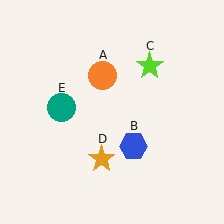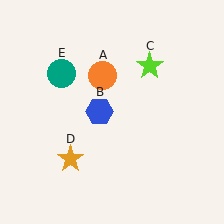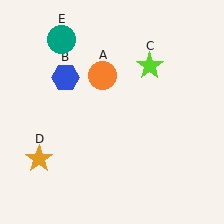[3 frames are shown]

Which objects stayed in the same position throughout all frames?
Orange circle (object A) and lime star (object C) remained stationary.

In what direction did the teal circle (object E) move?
The teal circle (object E) moved up.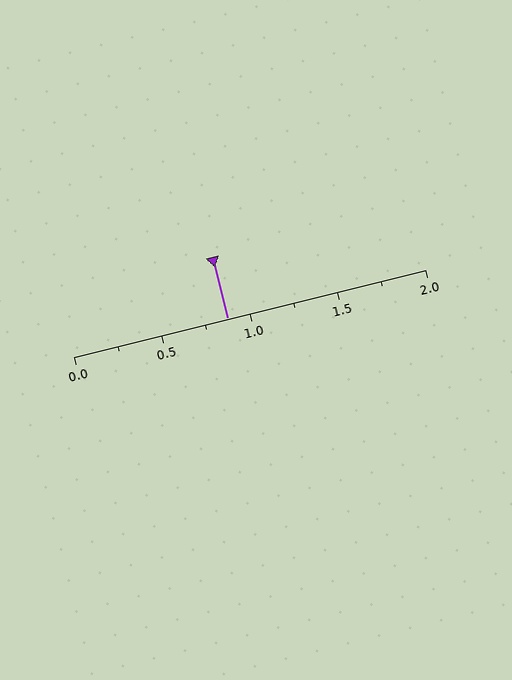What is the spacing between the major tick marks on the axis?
The major ticks are spaced 0.5 apart.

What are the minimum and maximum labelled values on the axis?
The axis runs from 0.0 to 2.0.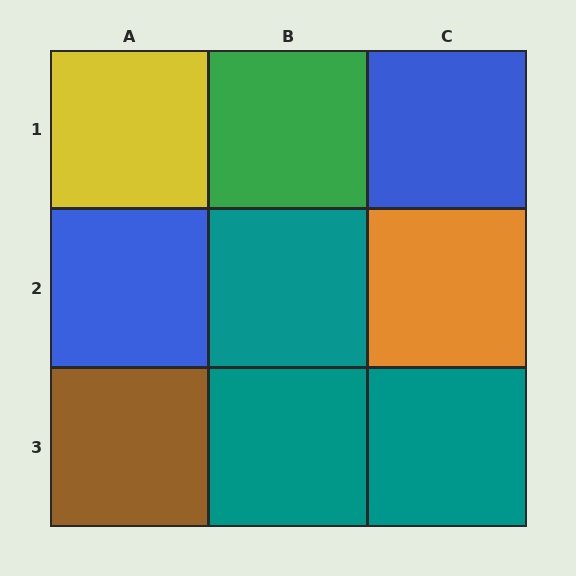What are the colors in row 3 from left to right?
Brown, teal, teal.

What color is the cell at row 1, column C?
Blue.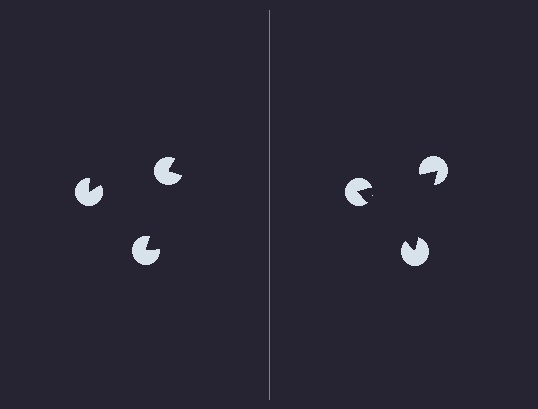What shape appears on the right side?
An illusory triangle.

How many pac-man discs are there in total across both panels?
6 — 3 on each side.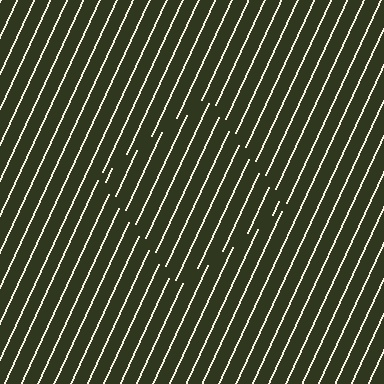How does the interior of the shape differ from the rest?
The interior of the shape contains the same grating, shifted by half a period — the contour is defined by the phase discontinuity where line-ends from the inner and outer gratings abut.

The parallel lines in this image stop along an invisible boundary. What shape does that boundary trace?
An illusory square. The interior of the shape contains the same grating, shifted by half a period — the contour is defined by the phase discontinuity where line-ends from the inner and outer gratings abut.